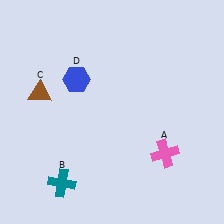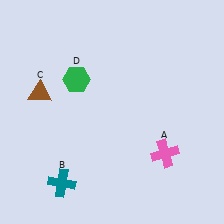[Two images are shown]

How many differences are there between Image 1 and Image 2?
There is 1 difference between the two images.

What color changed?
The hexagon (D) changed from blue in Image 1 to green in Image 2.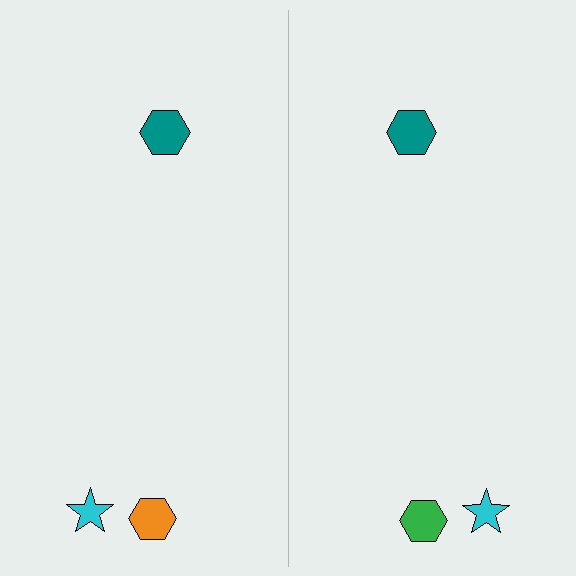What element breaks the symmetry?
The green hexagon on the right side breaks the symmetry — its mirror counterpart is orange.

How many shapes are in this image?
There are 6 shapes in this image.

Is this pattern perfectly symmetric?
No, the pattern is not perfectly symmetric. The green hexagon on the right side breaks the symmetry — its mirror counterpart is orange.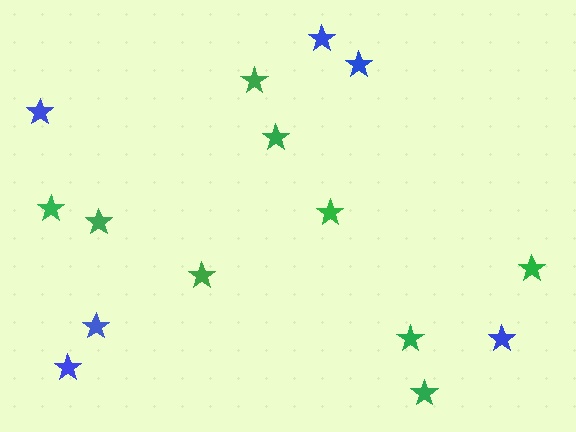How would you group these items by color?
There are 2 groups: one group of blue stars (6) and one group of green stars (9).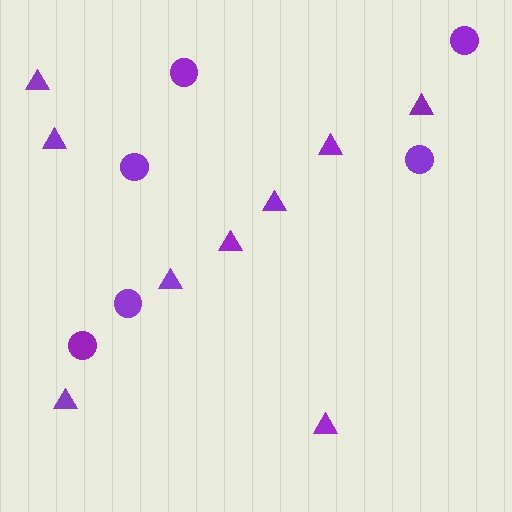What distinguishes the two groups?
There are 2 groups: one group of triangles (9) and one group of circles (6).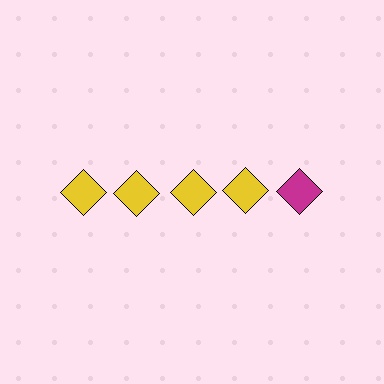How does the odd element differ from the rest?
It has a different color: magenta instead of yellow.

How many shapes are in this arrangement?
There are 5 shapes arranged in a grid pattern.